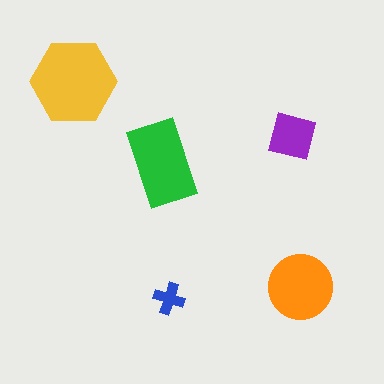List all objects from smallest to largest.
The blue cross, the purple square, the orange circle, the green rectangle, the yellow hexagon.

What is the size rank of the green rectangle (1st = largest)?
2nd.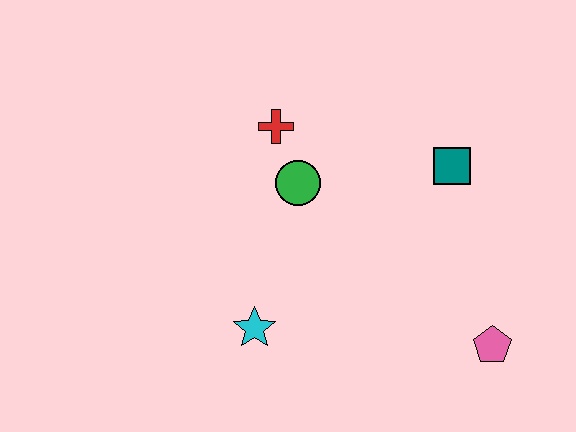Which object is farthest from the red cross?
The pink pentagon is farthest from the red cross.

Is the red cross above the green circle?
Yes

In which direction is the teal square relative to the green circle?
The teal square is to the right of the green circle.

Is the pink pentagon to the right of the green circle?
Yes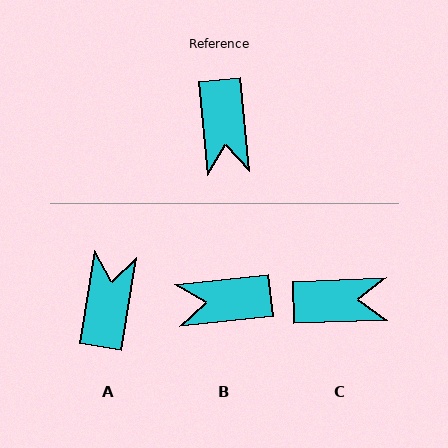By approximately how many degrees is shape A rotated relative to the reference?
Approximately 165 degrees counter-clockwise.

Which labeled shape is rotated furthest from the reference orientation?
A, about 165 degrees away.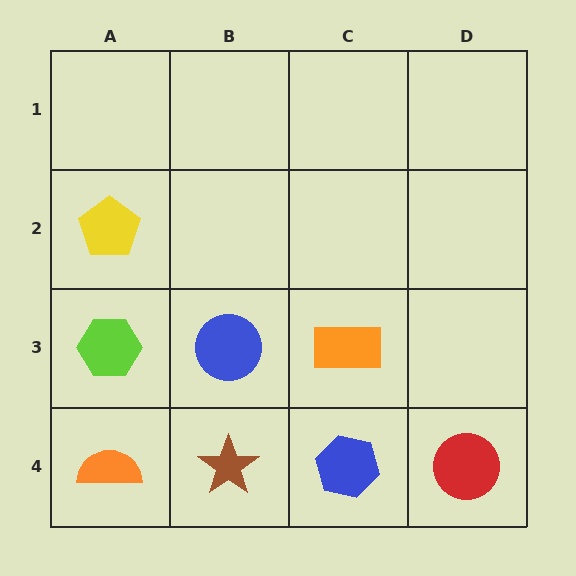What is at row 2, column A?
A yellow pentagon.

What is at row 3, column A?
A lime hexagon.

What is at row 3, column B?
A blue circle.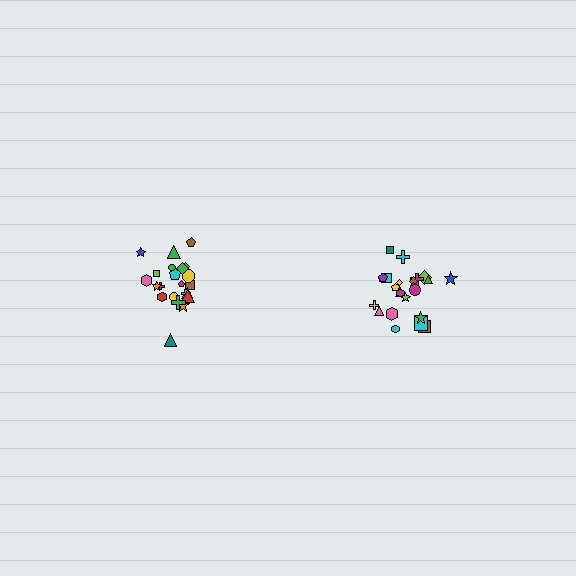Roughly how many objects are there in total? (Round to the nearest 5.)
Roughly 45 objects in total.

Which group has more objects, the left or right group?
The right group.